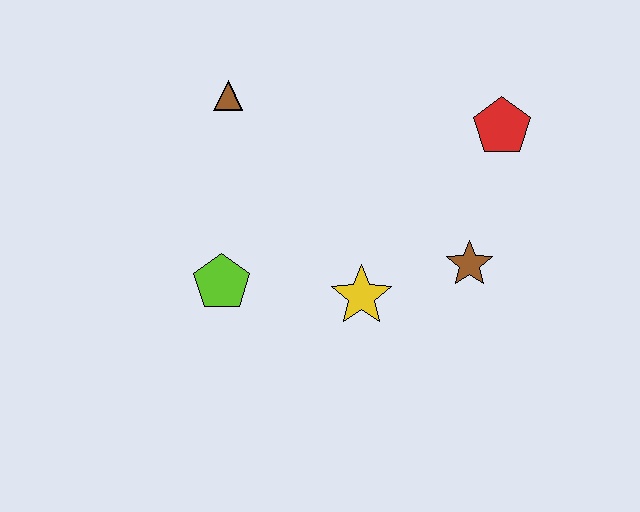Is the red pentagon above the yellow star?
Yes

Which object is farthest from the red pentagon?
The lime pentagon is farthest from the red pentagon.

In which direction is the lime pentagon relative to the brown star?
The lime pentagon is to the left of the brown star.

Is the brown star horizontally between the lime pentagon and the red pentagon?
Yes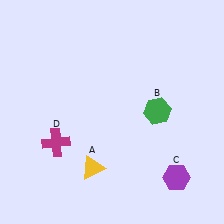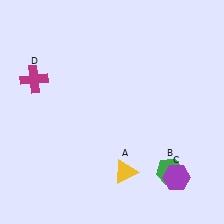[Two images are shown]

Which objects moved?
The objects that moved are: the yellow triangle (A), the green hexagon (B), the magenta cross (D).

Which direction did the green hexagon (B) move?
The green hexagon (B) moved down.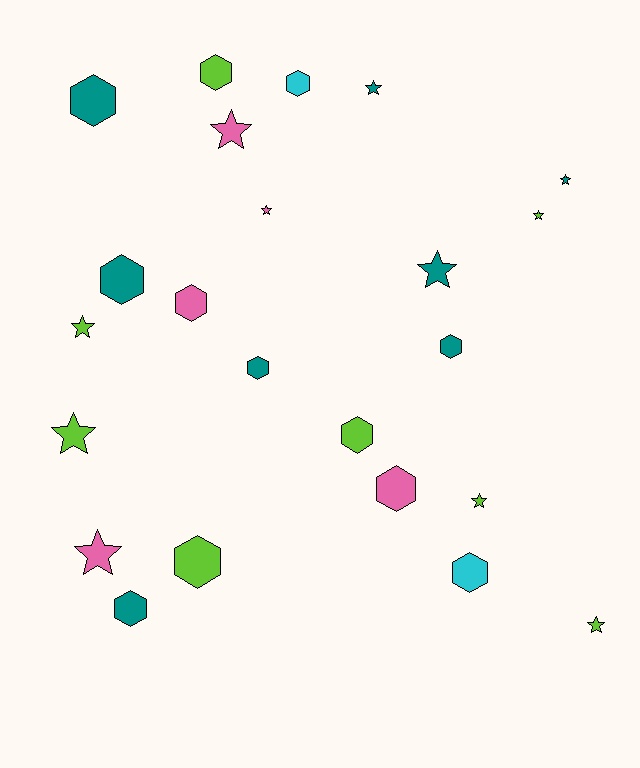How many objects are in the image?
There are 23 objects.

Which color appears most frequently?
Lime, with 8 objects.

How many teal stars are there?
There are 3 teal stars.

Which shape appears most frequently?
Hexagon, with 12 objects.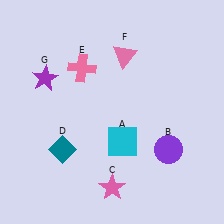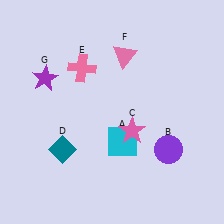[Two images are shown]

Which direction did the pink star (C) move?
The pink star (C) moved up.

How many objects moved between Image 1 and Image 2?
1 object moved between the two images.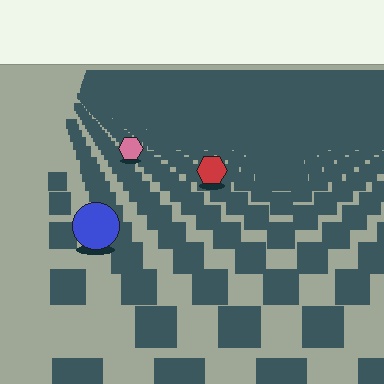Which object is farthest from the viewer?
The pink hexagon is farthest from the viewer. It appears smaller and the ground texture around it is denser.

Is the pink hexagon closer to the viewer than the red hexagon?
No. The red hexagon is closer — you can tell from the texture gradient: the ground texture is coarser near it.